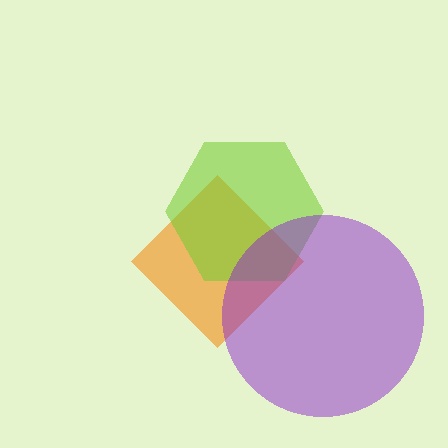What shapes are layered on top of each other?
The layered shapes are: an orange diamond, a lime hexagon, a purple circle.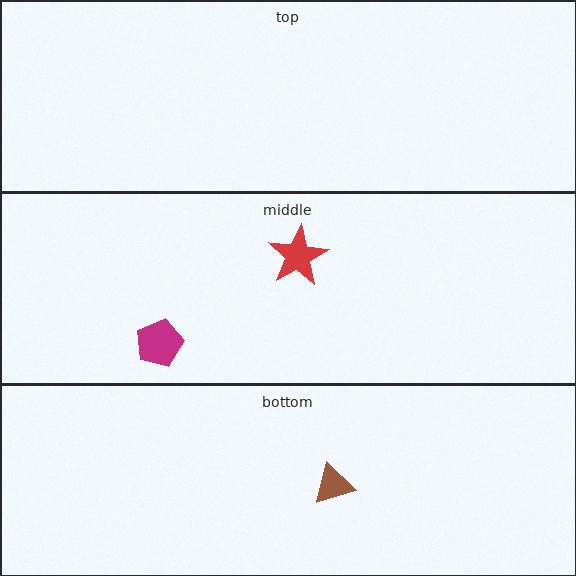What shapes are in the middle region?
The red star, the magenta pentagon.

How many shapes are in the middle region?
2.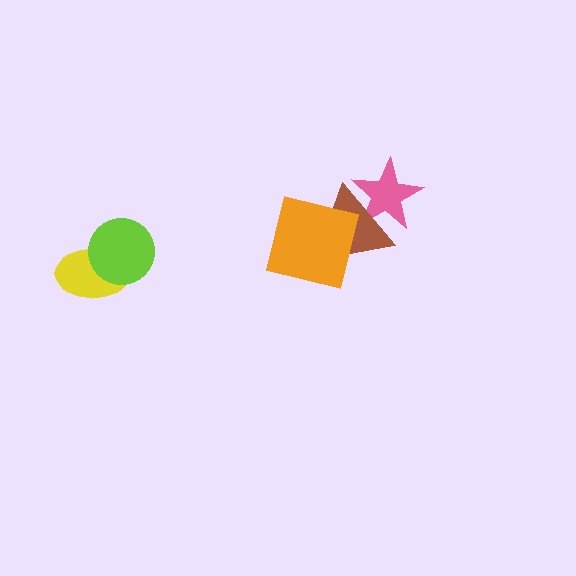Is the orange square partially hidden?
No, no other shape covers it.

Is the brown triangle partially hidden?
Yes, it is partially covered by another shape.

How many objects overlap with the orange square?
1 object overlaps with the orange square.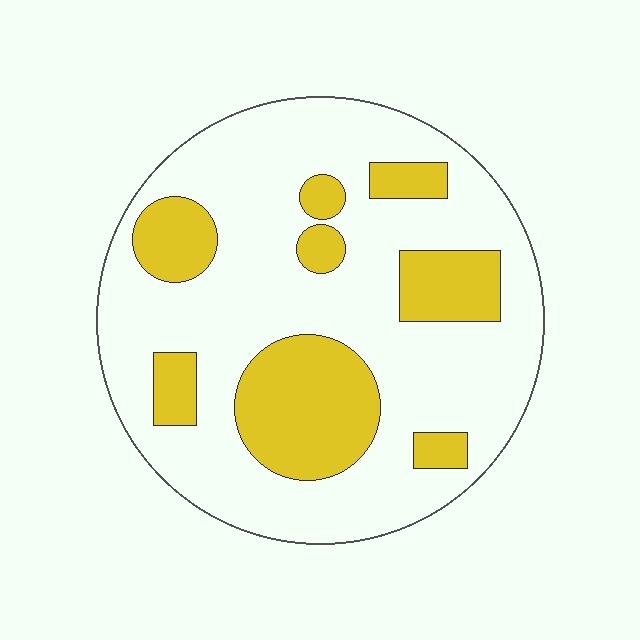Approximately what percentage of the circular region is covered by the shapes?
Approximately 25%.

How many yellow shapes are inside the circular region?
8.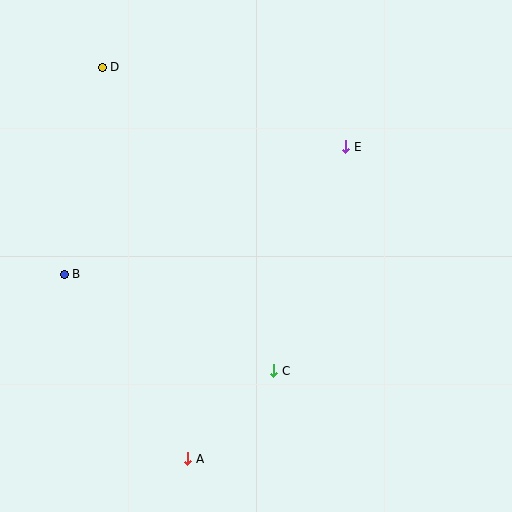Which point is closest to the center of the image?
Point C at (274, 371) is closest to the center.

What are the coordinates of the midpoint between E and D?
The midpoint between E and D is at (224, 107).